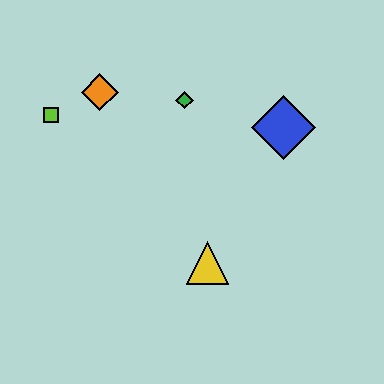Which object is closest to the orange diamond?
The lime square is closest to the orange diamond.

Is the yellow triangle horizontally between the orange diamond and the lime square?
No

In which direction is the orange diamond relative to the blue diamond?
The orange diamond is to the left of the blue diamond.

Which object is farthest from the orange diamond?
The yellow triangle is farthest from the orange diamond.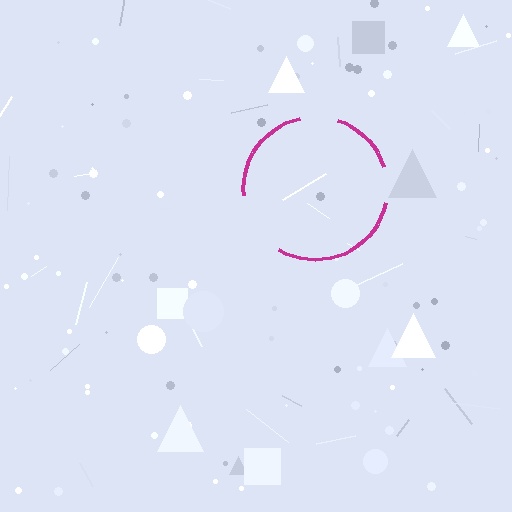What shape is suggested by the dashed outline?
The dashed outline suggests a circle.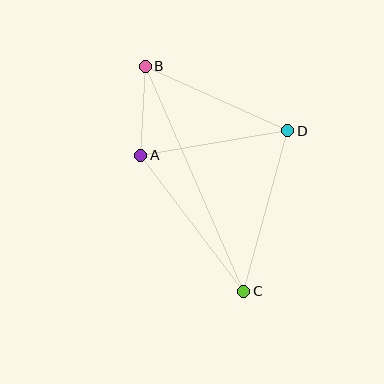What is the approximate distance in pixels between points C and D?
The distance between C and D is approximately 167 pixels.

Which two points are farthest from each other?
Points B and C are farthest from each other.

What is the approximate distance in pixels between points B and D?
The distance between B and D is approximately 156 pixels.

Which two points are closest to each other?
Points A and B are closest to each other.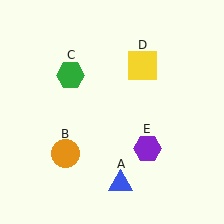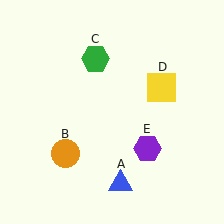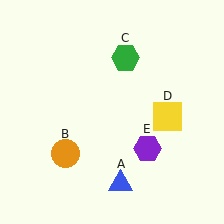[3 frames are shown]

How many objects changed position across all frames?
2 objects changed position: green hexagon (object C), yellow square (object D).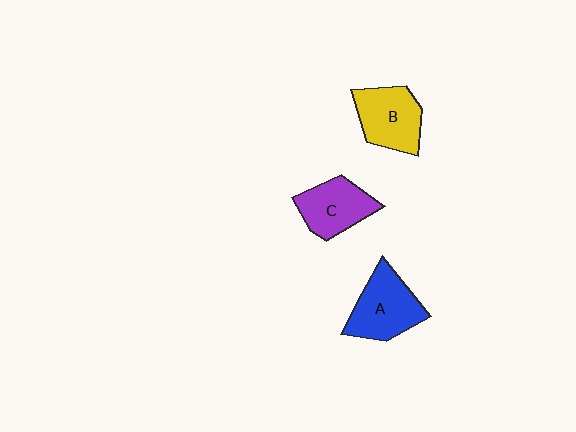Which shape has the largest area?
Shape A (blue).